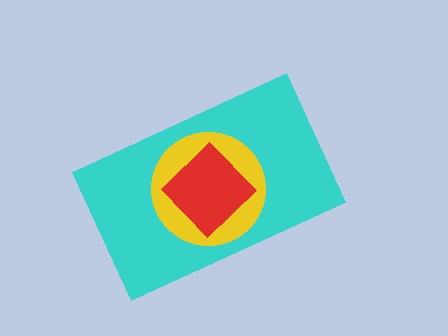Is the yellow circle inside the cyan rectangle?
Yes.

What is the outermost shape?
The cyan rectangle.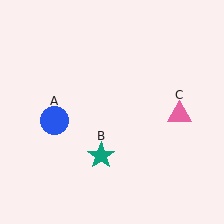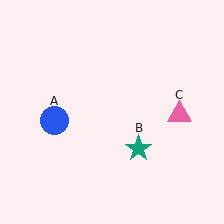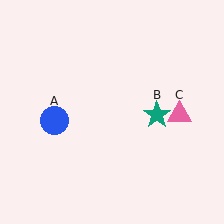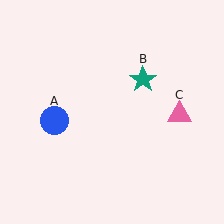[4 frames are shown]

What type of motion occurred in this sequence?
The teal star (object B) rotated counterclockwise around the center of the scene.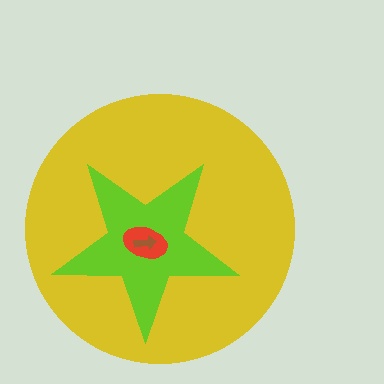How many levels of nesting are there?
4.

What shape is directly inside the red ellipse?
The brown arrow.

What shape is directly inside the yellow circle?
The lime star.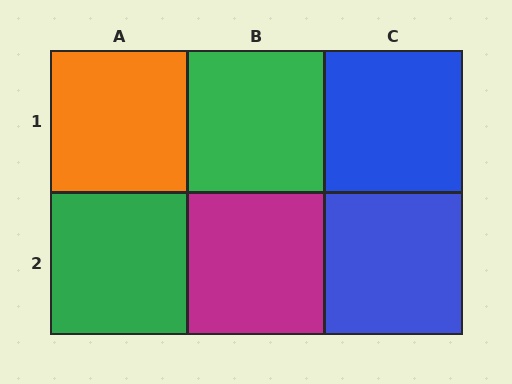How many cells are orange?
1 cell is orange.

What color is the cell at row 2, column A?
Green.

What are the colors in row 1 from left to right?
Orange, green, blue.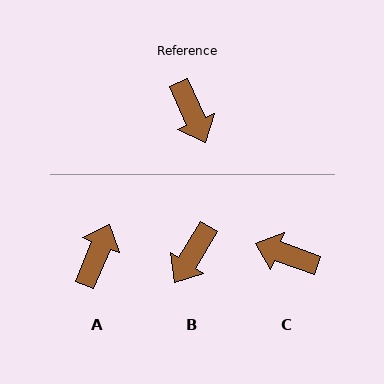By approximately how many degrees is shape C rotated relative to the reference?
Approximately 134 degrees clockwise.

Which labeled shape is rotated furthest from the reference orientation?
C, about 134 degrees away.